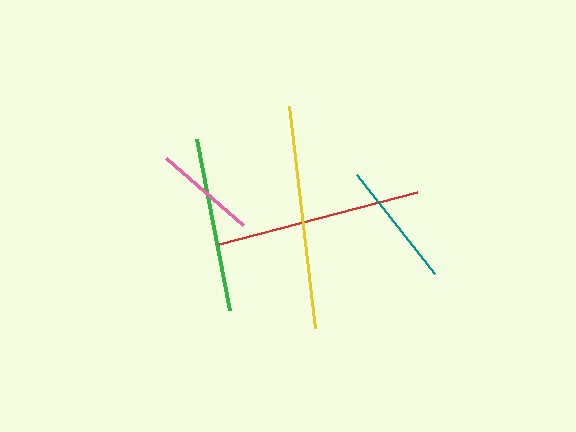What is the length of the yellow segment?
The yellow segment is approximately 224 pixels long.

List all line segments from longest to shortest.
From longest to shortest: yellow, red, green, teal, pink.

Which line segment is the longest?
The yellow line is the longest at approximately 224 pixels.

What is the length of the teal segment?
The teal segment is approximately 126 pixels long.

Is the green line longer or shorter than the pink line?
The green line is longer than the pink line.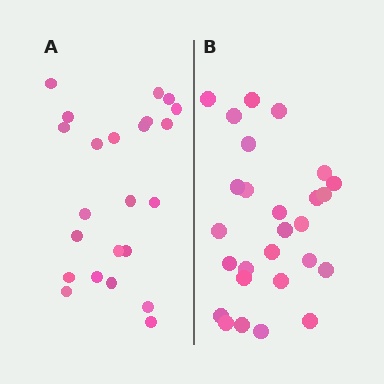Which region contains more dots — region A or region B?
Region B (the right region) has more dots.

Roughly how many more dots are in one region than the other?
Region B has about 4 more dots than region A.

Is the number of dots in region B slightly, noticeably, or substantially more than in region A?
Region B has only slightly more — the two regions are fairly close. The ratio is roughly 1.2 to 1.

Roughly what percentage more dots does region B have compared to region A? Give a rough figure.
About 15% more.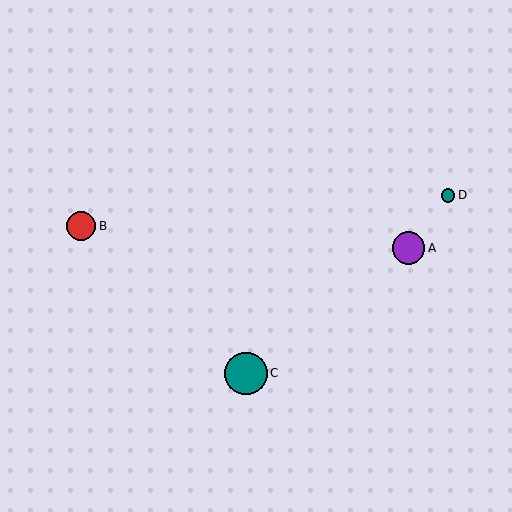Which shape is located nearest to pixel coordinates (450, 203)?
The teal circle (labeled D) at (448, 195) is nearest to that location.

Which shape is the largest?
The teal circle (labeled C) is the largest.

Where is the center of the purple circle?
The center of the purple circle is at (408, 248).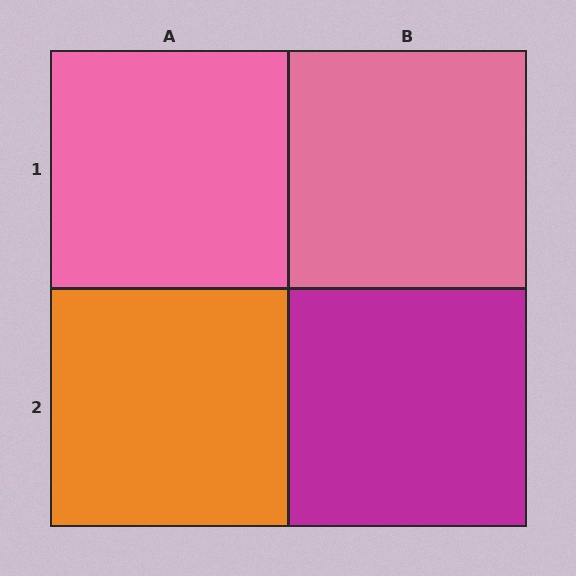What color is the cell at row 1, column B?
Pink.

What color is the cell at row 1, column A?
Pink.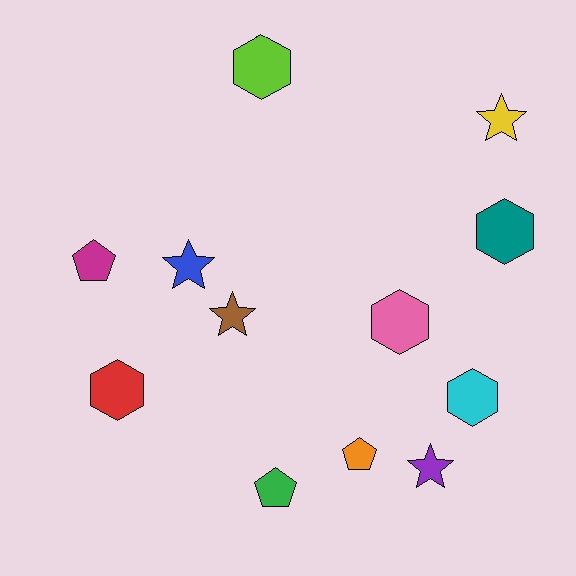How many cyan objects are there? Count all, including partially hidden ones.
There is 1 cyan object.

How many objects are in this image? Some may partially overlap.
There are 12 objects.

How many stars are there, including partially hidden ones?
There are 4 stars.